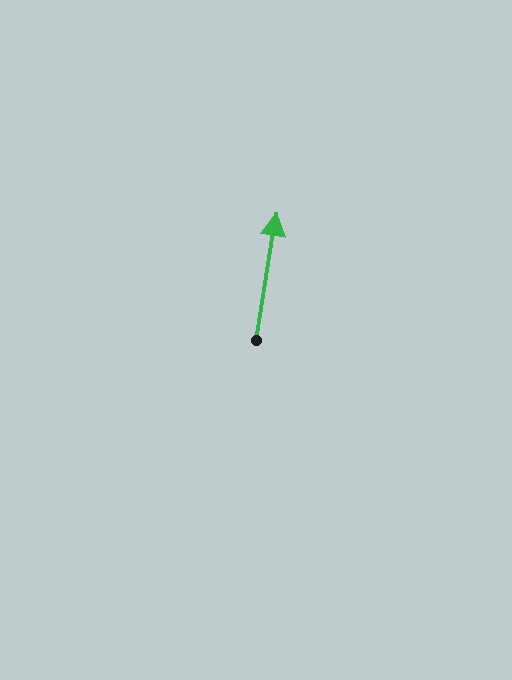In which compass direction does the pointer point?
North.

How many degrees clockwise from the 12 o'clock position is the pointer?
Approximately 9 degrees.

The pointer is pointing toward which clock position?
Roughly 12 o'clock.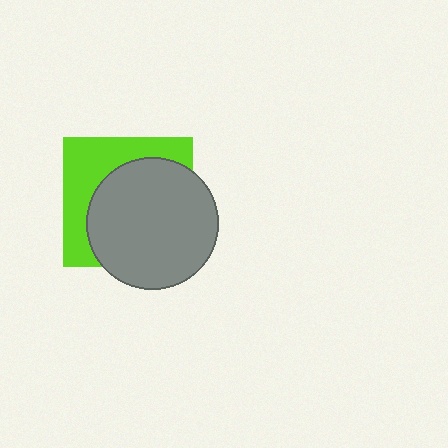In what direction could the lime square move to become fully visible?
The lime square could move toward the upper-left. That would shift it out from behind the gray circle entirely.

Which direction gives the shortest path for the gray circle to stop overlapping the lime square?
Moving toward the lower-right gives the shortest separation.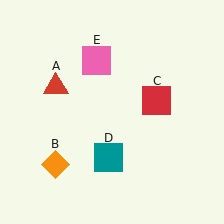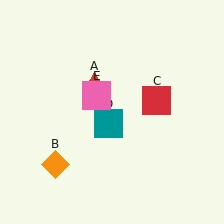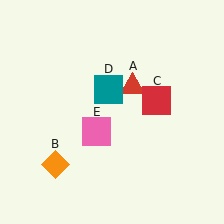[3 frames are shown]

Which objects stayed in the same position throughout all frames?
Orange diamond (object B) and red square (object C) remained stationary.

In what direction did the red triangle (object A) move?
The red triangle (object A) moved right.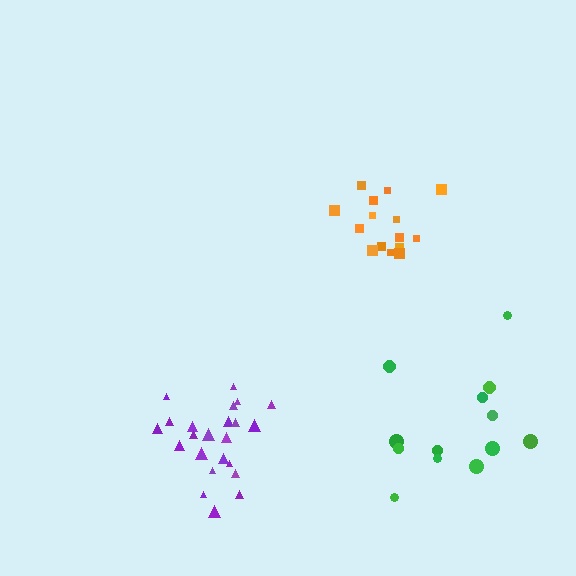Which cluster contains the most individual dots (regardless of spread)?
Purple (24).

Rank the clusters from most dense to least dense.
purple, orange, green.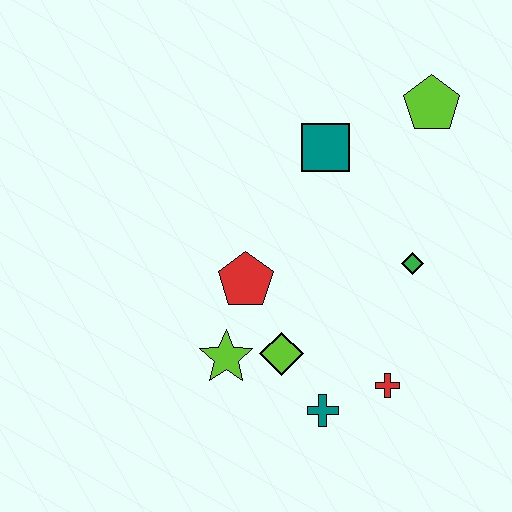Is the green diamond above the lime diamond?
Yes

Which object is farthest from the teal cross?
The lime pentagon is farthest from the teal cross.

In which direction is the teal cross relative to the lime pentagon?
The teal cross is below the lime pentagon.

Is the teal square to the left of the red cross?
Yes